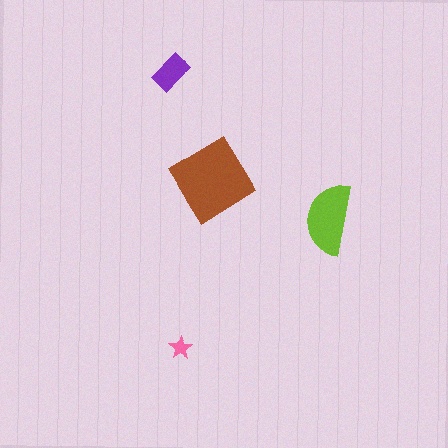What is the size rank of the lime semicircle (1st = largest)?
2nd.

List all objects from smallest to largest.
The pink star, the purple rectangle, the lime semicircle, the brown diamond.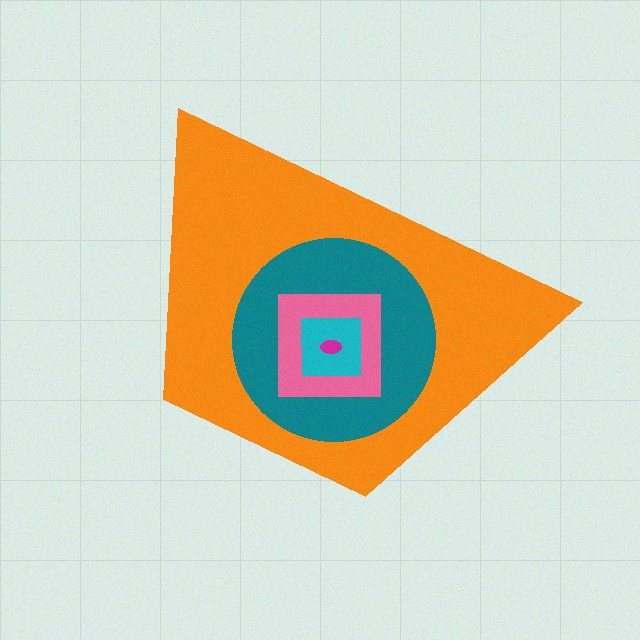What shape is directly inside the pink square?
The cyan square.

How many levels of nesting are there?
5.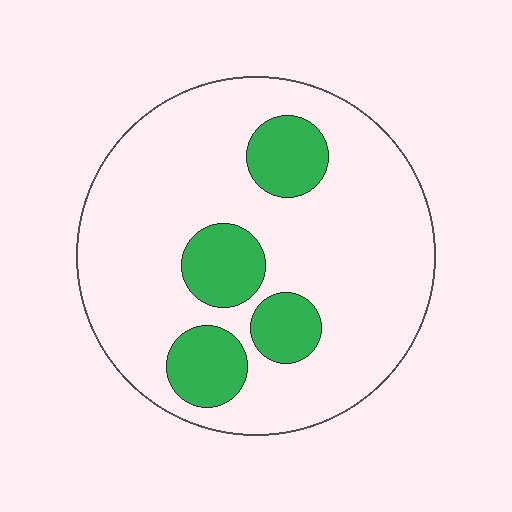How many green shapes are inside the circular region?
4.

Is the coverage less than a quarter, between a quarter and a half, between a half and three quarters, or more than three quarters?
Less than a quarter.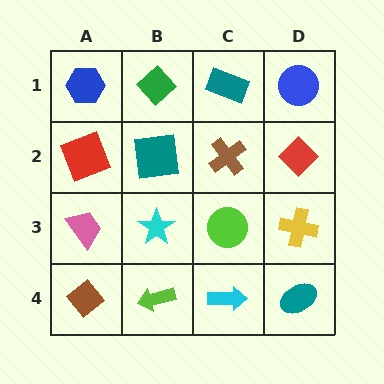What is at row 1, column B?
A green diamond.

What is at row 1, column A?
A blue hexagon.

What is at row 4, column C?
A cyan arrow.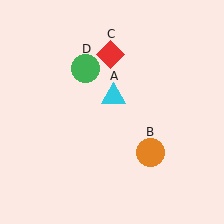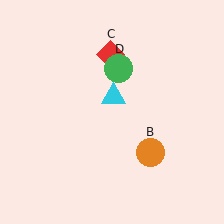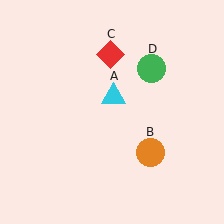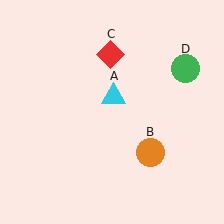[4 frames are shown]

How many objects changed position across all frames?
1 object changed position: green circle (object D).